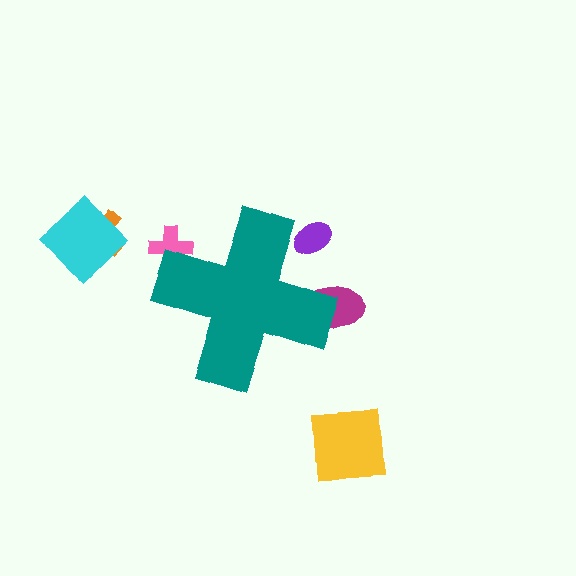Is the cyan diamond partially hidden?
No, the cyan diamond is fully visible.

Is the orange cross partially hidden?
No, the orange cross is fully visible.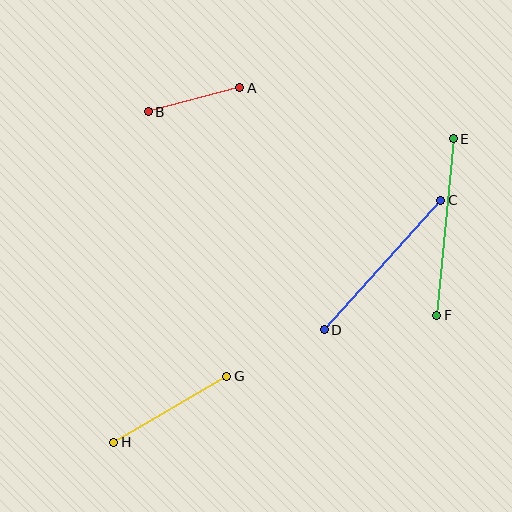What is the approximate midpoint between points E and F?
The midpoint is at approximately (445, 227) pixels.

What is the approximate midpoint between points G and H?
The midpoint is at approximately (170, 409) pixels.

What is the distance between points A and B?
The distance is approximately 95 pixels.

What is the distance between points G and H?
The distance is approximately 131 pixels.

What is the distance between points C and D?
The distance is approximately 174 pixels.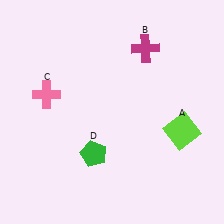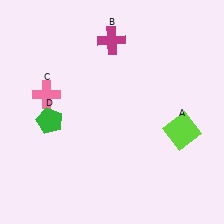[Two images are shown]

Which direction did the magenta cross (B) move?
The magenta cross (B) moved left.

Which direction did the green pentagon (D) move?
The green pentagon (D) moved left.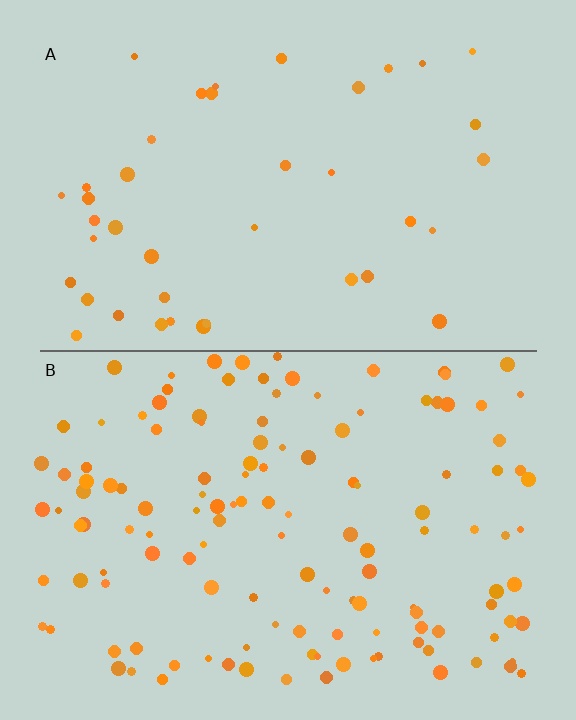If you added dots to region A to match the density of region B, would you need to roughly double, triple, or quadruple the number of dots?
Approximately triple.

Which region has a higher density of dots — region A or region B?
B (the bottom).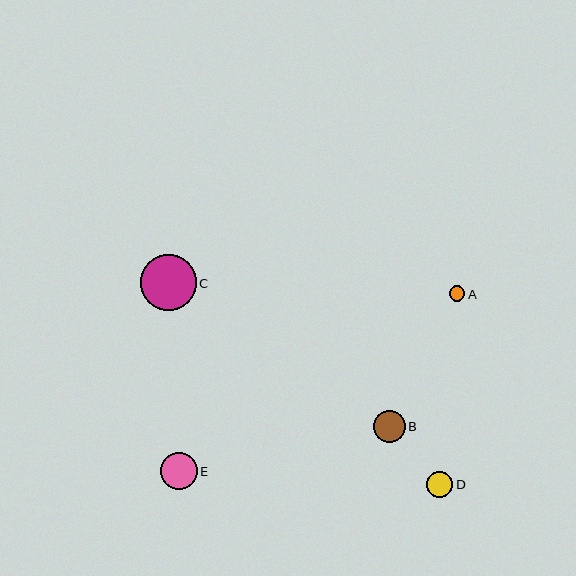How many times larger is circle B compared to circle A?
Circle B is approximately 2.0 times the size of circle A.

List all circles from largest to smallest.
From largest to smallest: C, E, B, D, A.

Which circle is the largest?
Circle C is the largest with a size of approximately 56 pixels.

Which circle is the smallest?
Circle A is the smallest with a size of approximately 16 pixels.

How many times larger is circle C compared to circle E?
Circle C is approximately 1.5 times the size of circle E.